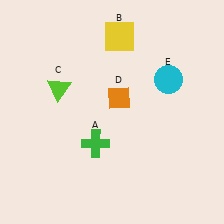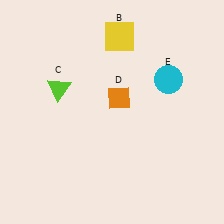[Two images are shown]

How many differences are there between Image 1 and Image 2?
There is 1 difference between the two images.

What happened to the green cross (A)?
The green cross (A) was removed in Image 2. It was in the bottom-left area of Image 1.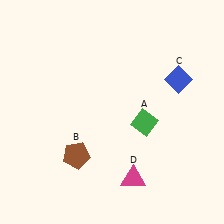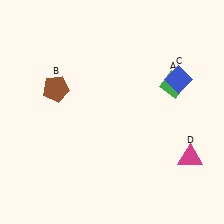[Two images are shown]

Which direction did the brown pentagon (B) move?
The brown pentagon (B) moved up.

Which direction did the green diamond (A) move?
The green diamond (A) moved up.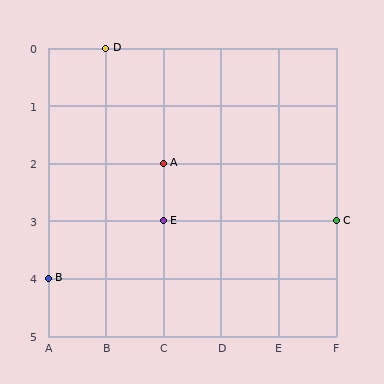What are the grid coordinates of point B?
Point B is at grid coordinates (A, 4).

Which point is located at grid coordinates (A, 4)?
Point B is at (A, 4).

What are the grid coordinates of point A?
Point A is at grid coordinates (C, 2).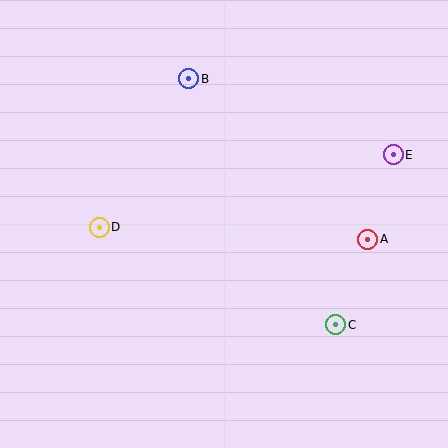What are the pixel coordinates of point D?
Point D is at (99, 227).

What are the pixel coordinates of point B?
Point B is at (189, 79).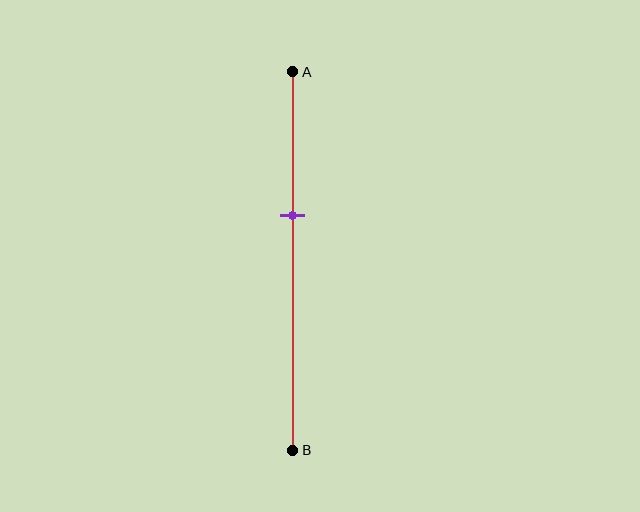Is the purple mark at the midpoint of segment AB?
No, the mark is at about 40% from A, not at the 50% midpoint.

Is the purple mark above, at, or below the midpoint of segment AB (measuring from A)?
The purple mark is above the midpoint of segment AB.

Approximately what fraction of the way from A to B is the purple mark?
The purple mark is approximately 40% of the way from A to B.